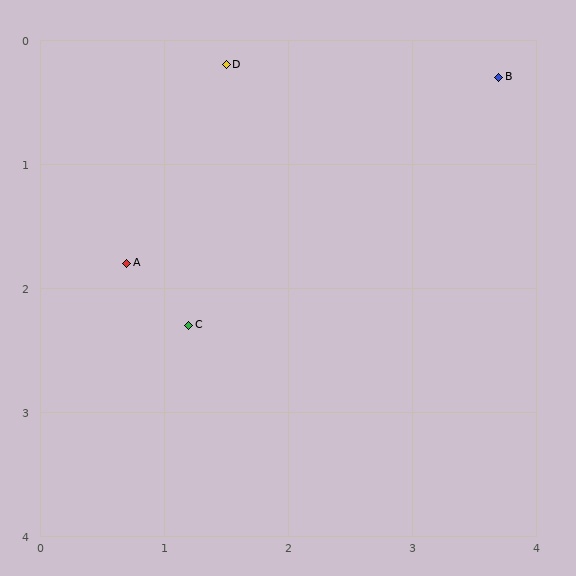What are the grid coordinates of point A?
Point A is at approximately (0.7, 1.8).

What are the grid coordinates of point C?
Point C is at approximately (1.2, 2.3).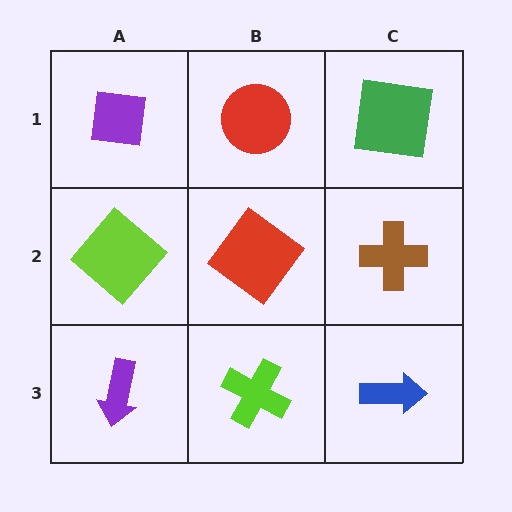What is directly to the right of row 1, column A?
A red circle.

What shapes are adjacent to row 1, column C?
A brown cross (row 2, column C), a red circle (row 1, column B).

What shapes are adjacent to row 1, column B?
A red diamond (row 2, column B), a purple square (row 1, column A), a green square (row 1, column C).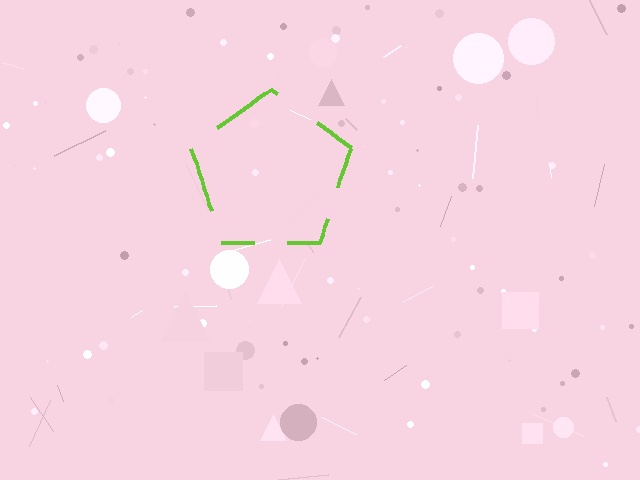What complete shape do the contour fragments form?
The contour fragments form a pentagon.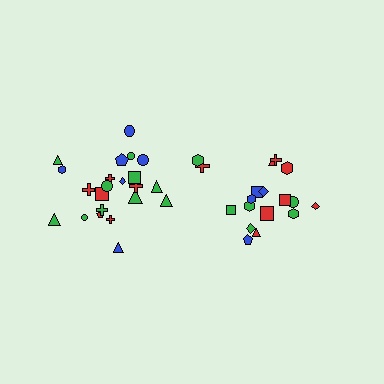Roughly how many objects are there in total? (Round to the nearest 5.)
Roughly 40 objects in total.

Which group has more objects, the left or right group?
The left group.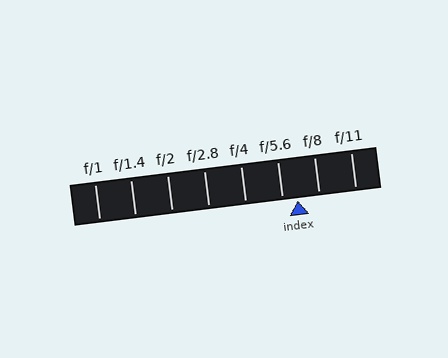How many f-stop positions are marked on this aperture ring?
There are 8 f-stop positions marked.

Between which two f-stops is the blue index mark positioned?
The index mark is between f/5.6 and f/8.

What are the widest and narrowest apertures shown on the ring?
The widest aperture shown is f/1 and the narrowest is f/11.